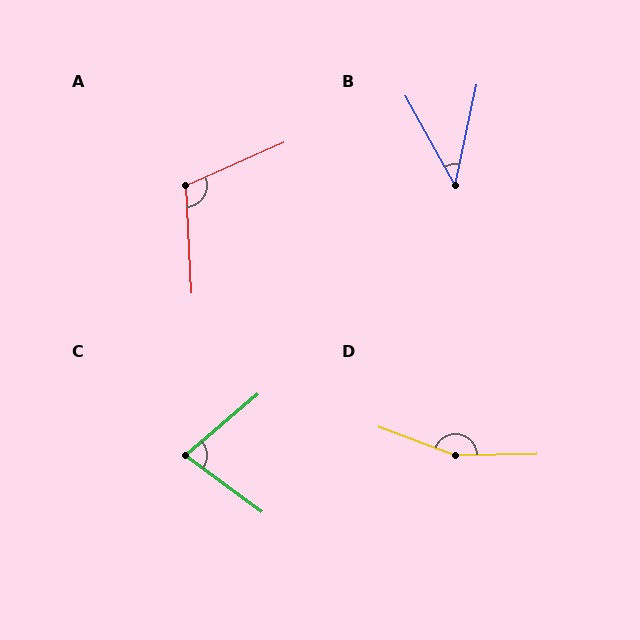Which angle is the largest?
D, at approximately 158 degrees.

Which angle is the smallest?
B, at approximately 41 degrees.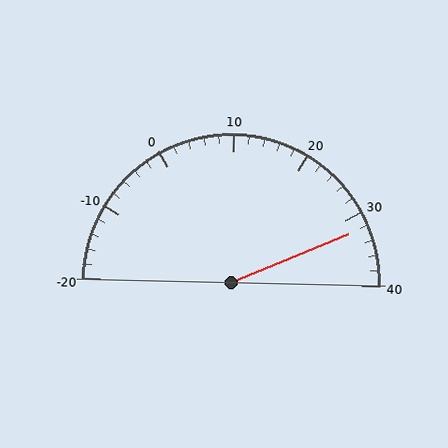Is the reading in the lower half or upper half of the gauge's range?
The reading is in the upper half of the range (-20 to 40).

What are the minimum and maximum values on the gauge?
The gauge ranges from -20 to 40.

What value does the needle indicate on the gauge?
The needle indicates approximately 32.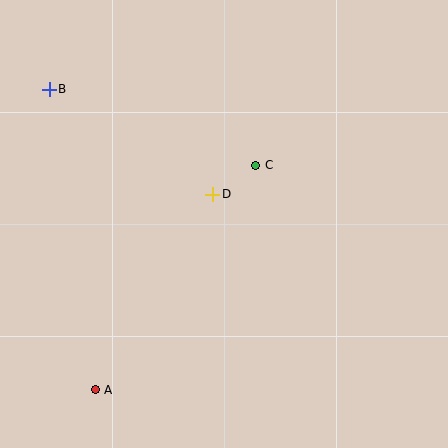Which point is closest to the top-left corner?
Point B is closest to the top-left corner.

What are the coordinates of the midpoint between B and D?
The midpoint between B and D is at (131, 142).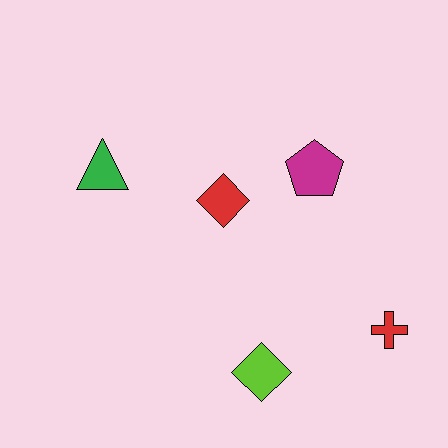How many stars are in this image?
There are no stars.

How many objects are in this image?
There are 5 objects.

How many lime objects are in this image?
There is 1 lime object.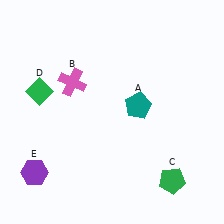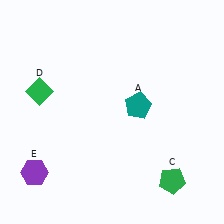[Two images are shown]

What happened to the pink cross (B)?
The pink cross (B) was removed in Image 2. It was in the top-left area of Image 1.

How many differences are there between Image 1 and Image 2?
There is 1 difference between the two images.